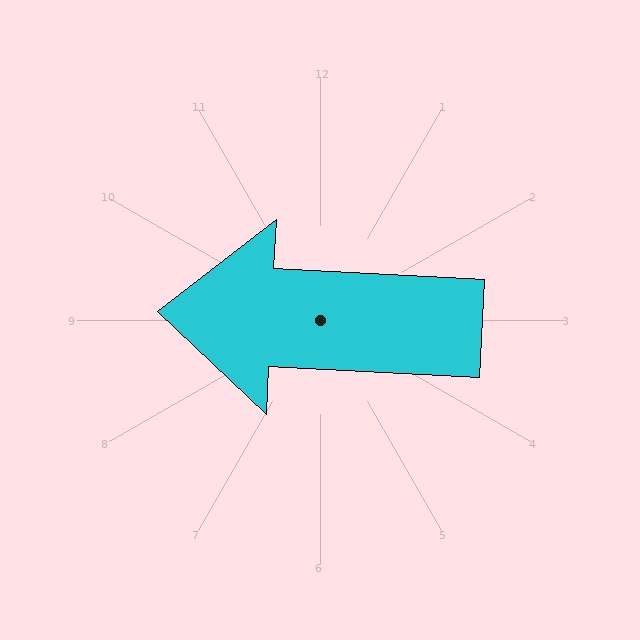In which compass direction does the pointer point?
West.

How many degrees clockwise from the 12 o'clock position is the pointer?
Approximately 273 degrees.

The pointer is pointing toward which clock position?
Roughly 9 o'clock.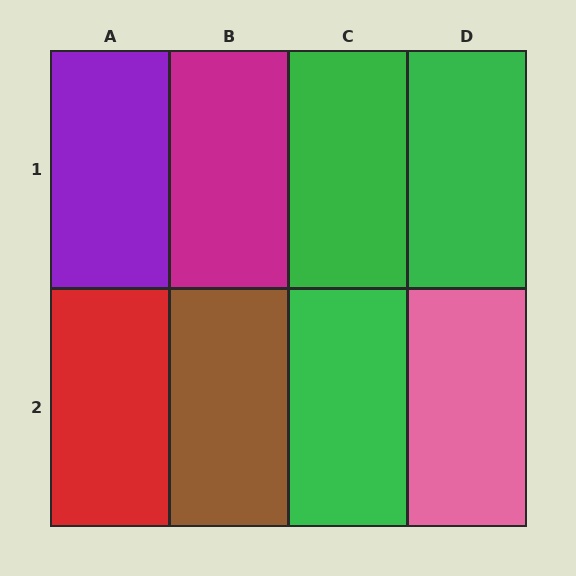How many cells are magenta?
1 cell is magenta.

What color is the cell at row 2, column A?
Red.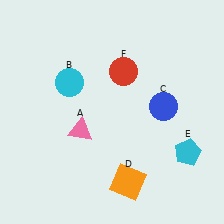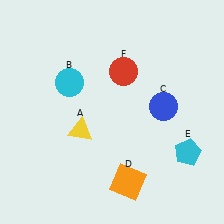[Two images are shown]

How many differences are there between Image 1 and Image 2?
There is 1 difference between the two images.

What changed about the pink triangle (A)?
In Image 1, A is pink. In Image 2, it changed to yellow.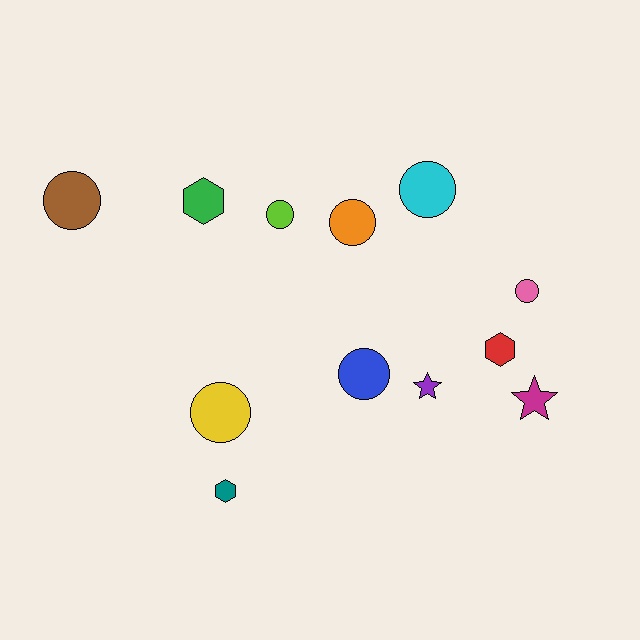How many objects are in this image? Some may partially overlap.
There are 12 objects.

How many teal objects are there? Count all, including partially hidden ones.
There is 1 teal object.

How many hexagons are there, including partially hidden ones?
There are 3 hexagons.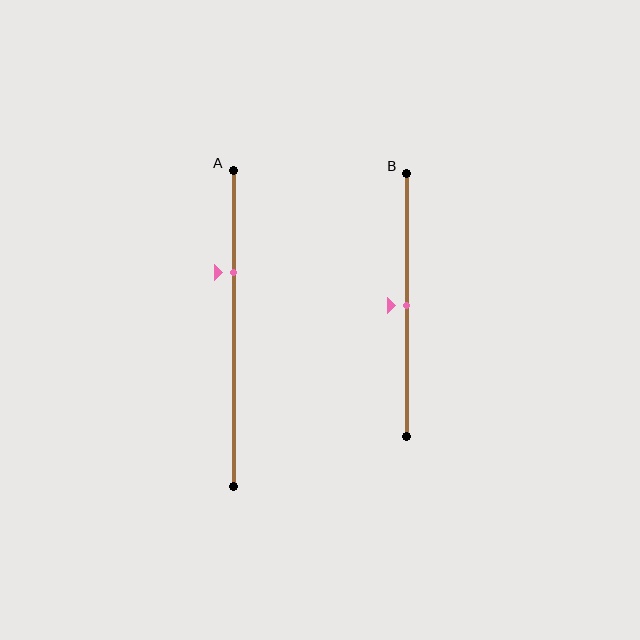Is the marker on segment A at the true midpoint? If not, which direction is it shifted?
No, the marker on segment A is shifted upward by about 18% of the segment length.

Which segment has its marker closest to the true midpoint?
Segment B has its marker closest to the true midpoint.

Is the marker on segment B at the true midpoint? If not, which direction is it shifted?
Yes, the marker on segment B is at the true midpoint.